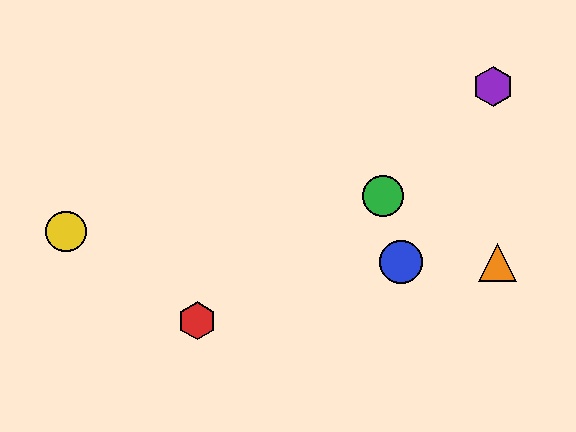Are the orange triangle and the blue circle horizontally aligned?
Yes, both are at y≈262.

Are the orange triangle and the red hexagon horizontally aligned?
No, the orange triangle is at y≈262 and the red hexagon is at y≈321.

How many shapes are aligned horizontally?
2 shapes (the blue circle, the orange triangle) are aligned horizontally.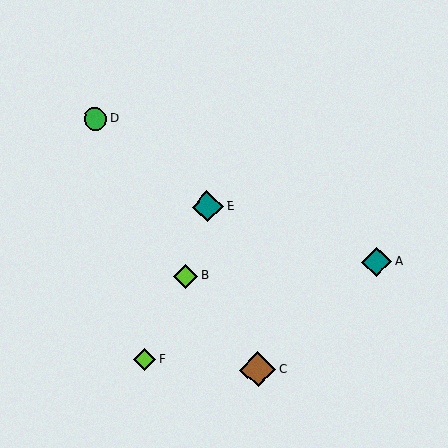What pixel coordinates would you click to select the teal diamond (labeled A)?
Click at (377, 262) to select the teal diamond A.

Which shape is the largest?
The brown diamond (labeled C) is the largest.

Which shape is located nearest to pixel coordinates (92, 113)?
The green circle (labeled D) at (95, 119) is nearest to that location.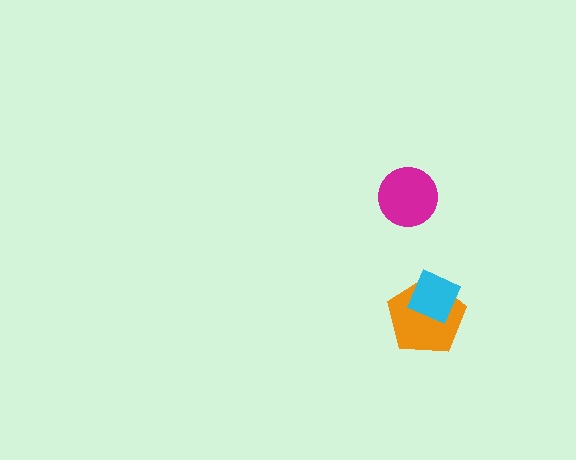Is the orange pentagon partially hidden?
Yes, it is partially covered by another shape.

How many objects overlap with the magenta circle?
0 objects overlap with the magenta circle.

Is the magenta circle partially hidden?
No, no other shape covers it.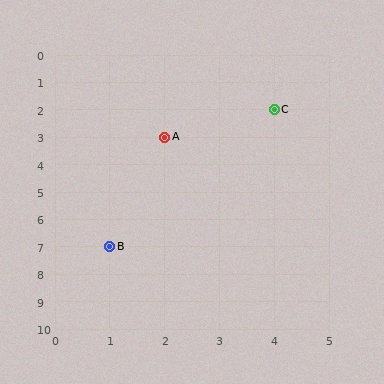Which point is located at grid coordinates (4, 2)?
Point C is at (4, 2).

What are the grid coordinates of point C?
Point C is at grid coordinates (4, 2).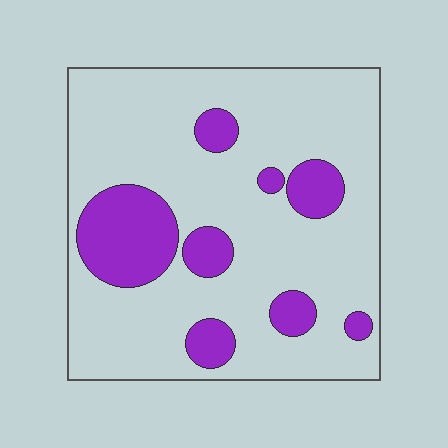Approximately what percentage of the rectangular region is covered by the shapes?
Approximately 20%.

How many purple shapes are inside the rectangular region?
8.